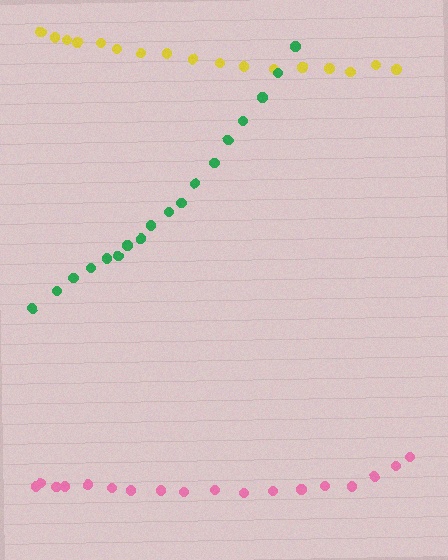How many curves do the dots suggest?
There are 3 distinct paths.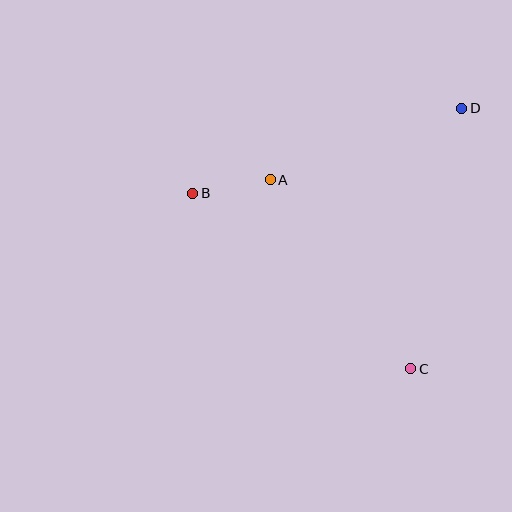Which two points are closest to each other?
Points A and B are closest to each other.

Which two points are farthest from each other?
Points B and D are farthest from each other.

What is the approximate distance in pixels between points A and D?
The distance between A and D is approximately 205 pixels.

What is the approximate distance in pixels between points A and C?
The distance between A and C is approximately 235 pixels.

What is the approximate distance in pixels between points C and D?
The distance between C and D is approximately 265 pixels.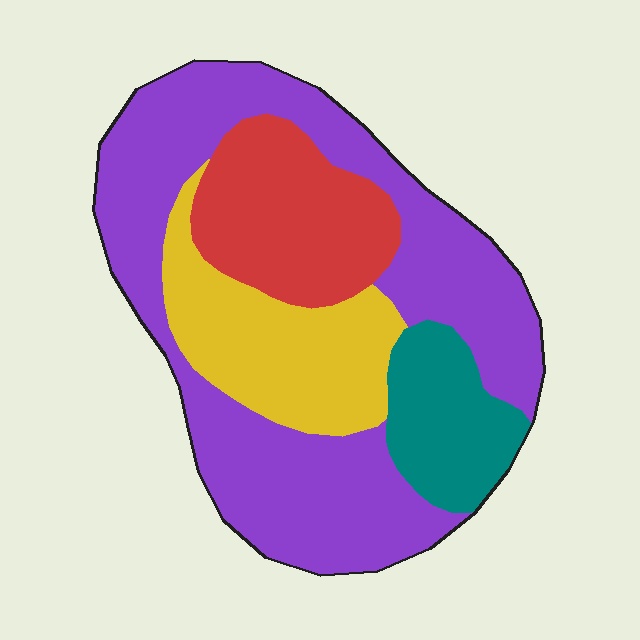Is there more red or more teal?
Red.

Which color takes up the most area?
Purple, at roughly 50%.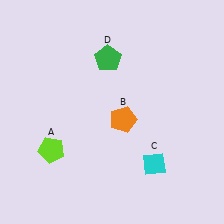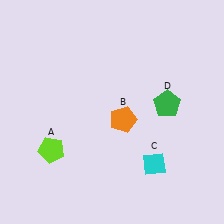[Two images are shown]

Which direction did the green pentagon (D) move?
The green pentagon (D) moved right.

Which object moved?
The green pentagon (D) moved right.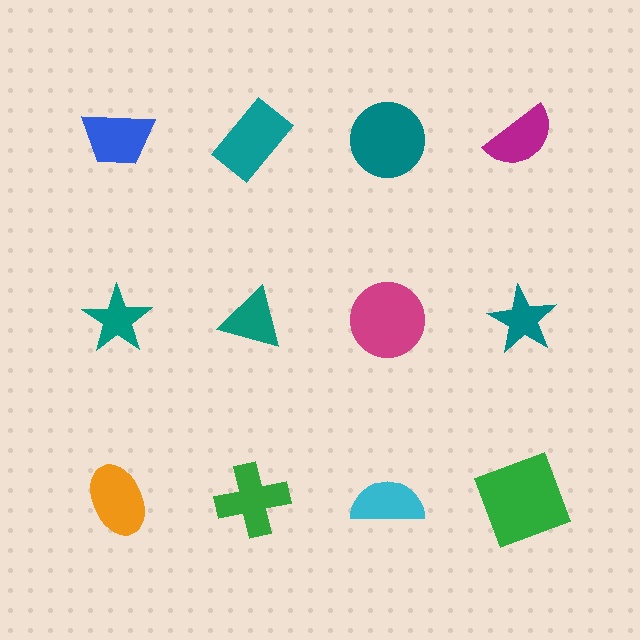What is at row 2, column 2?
A teal triangle.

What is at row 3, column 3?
A cyan semicircle.